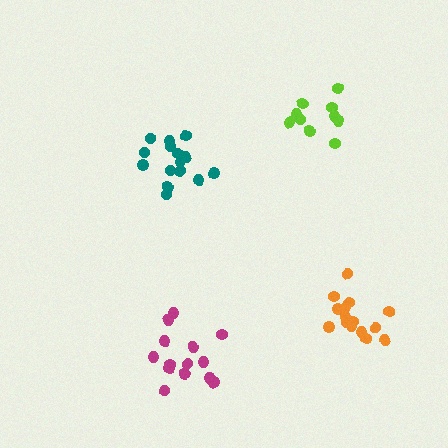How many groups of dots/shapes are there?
There are 4 groups.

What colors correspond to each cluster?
The clusters are colored: magenta, teal, orange, lime.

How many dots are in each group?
Group 1: 14 dots, Group 2: 15 dots, Group 3: 15 dots, Group 4: 10 dots (54 total).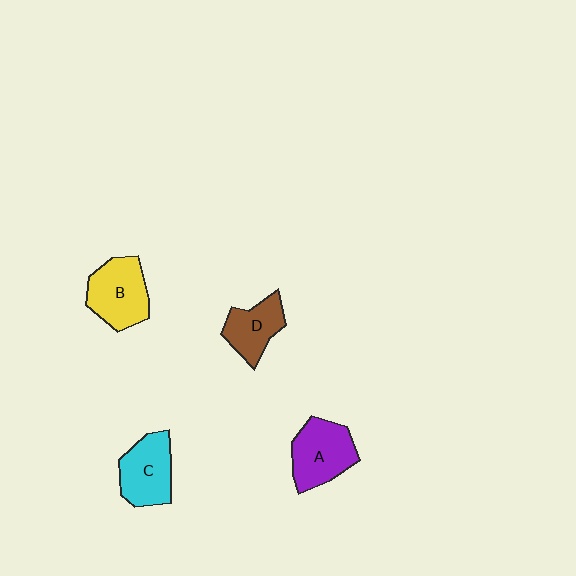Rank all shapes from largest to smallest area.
From largest to smallest: B (yellow), A (purple), C (cyan), D (brown).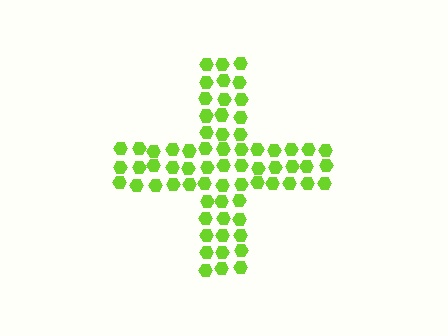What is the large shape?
The large shape is a cross.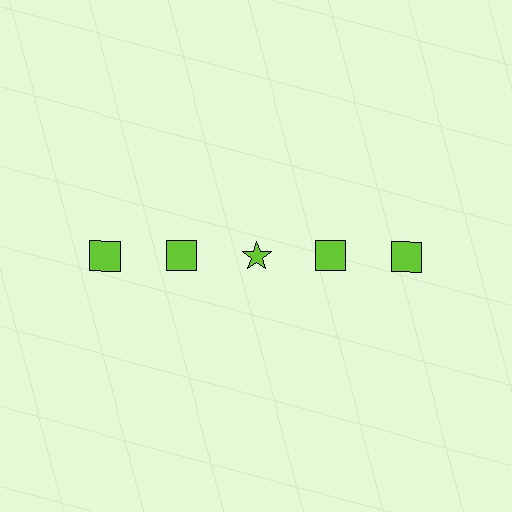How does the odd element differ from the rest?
It has a different shape: star instead of square.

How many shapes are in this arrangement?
There are 5 shapes arranged in a grid pattern.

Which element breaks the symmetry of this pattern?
The lime star in the top row, center column breaks the symmetry. All other shapes are lime squares.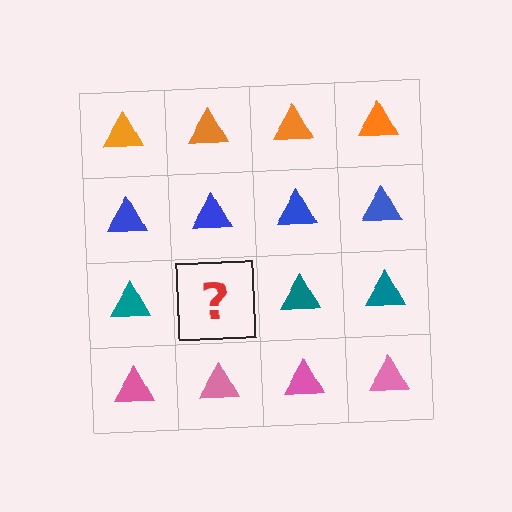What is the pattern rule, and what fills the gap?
The rule is that each row has a consistent color. The gap should be filled with a teal triangle.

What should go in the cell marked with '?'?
The missing cell should contain a teal triangle.